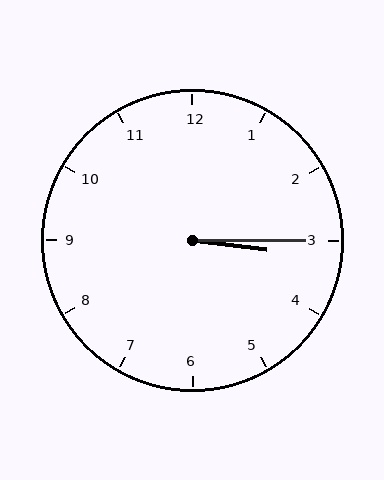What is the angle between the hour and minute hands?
Approximately 8 degrees.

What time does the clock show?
3:15.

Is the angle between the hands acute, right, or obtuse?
It is acute.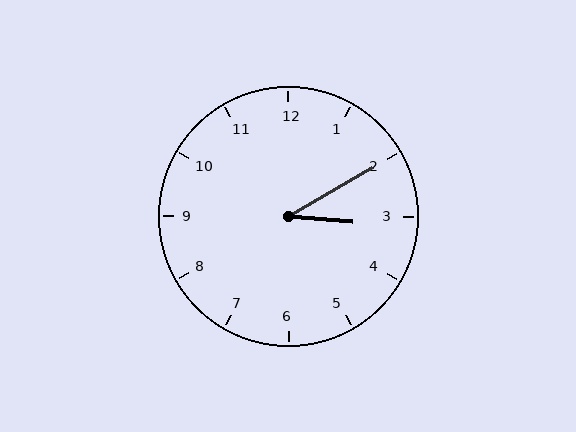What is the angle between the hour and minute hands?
Approximately 35 degrees.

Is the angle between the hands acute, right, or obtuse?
It is acute.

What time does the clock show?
3:10.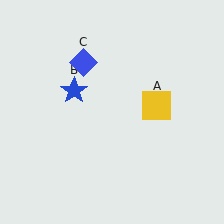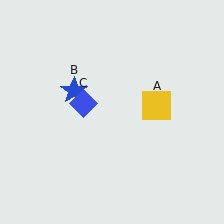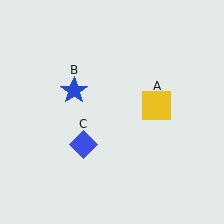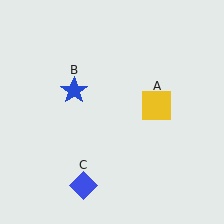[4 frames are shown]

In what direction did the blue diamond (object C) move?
The blue diamond (object C) moved down.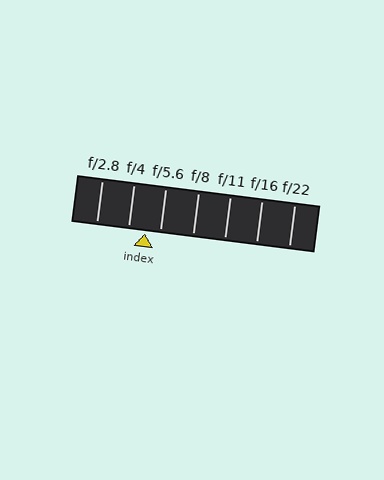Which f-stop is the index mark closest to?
The index mark is closest to f/5.6.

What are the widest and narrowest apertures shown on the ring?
The widest aperture shown is f/2.8 and the narrowest is f/22.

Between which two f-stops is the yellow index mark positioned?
The index mark is between f/4 and f/5.6.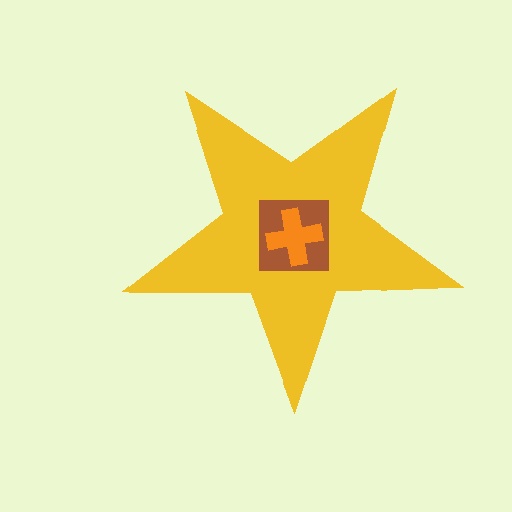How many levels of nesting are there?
3.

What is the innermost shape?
The orange cross.